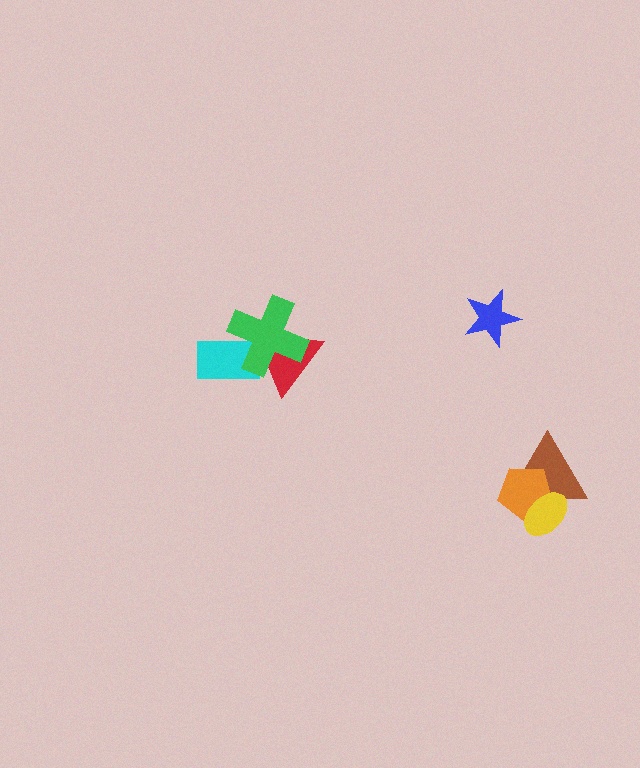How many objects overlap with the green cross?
2 objects overlap with the green cross.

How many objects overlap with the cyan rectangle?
2 objects overlap with the cyan rectangle.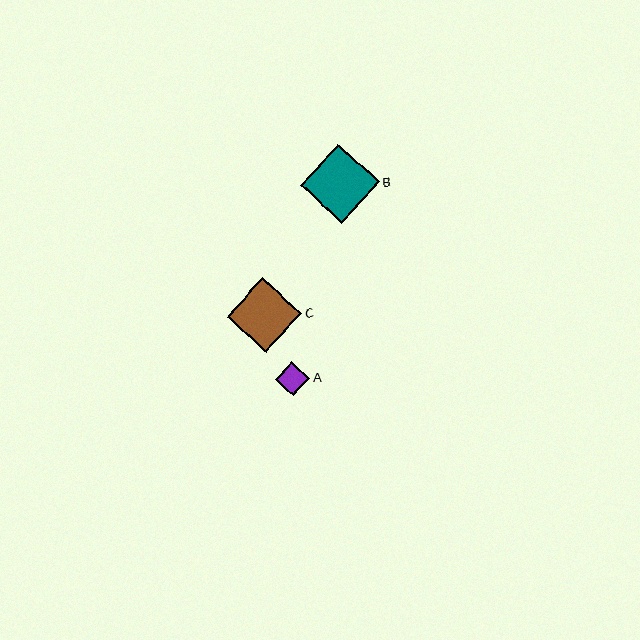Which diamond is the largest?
Diamond B is the largest with a size of approximately 79 pixels.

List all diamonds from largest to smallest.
From largest to smallest: B, C, A.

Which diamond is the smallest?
Diamond A is the smallest with a size of approximately 34 pixels.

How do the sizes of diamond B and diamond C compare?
Diamond B and diamond C are approximately the same size.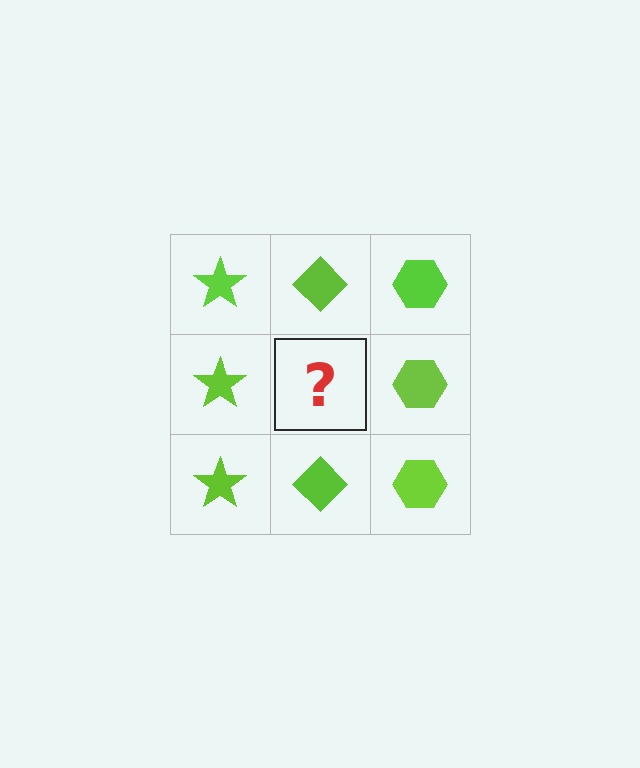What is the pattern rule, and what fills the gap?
The rule is that each column has a consistent shape. The gap should be filled with a lime diamond.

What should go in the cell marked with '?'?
The missing cell should contain a lime diamond.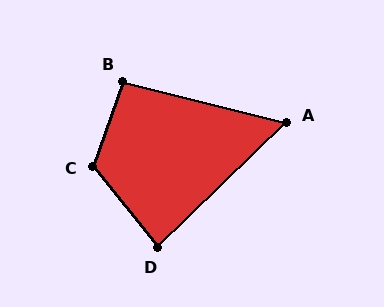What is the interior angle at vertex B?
Approximately 95 degrees (obtuse).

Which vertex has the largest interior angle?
C, at approximately 122 degrees.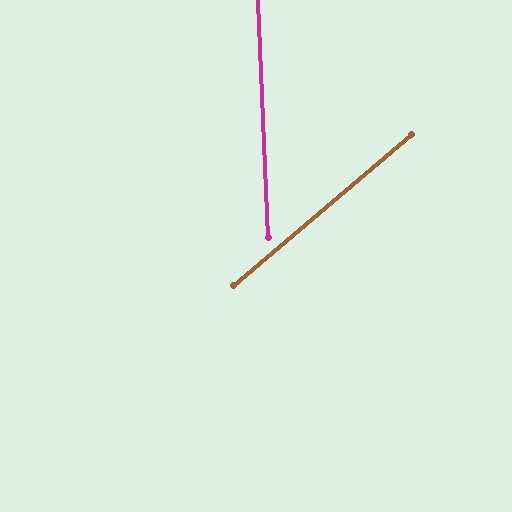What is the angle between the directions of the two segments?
Approximately 52 degrees.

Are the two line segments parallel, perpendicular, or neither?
Neither parallel nor perpendicular — they differ by about 52°.